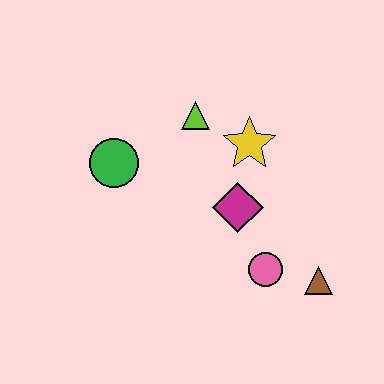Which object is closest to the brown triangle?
The pink circle is closest to the brown triangle.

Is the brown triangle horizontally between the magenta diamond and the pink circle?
No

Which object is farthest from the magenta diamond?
The green circle is farthest from the magenta diamond.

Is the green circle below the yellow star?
Yes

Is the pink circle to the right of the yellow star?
Yes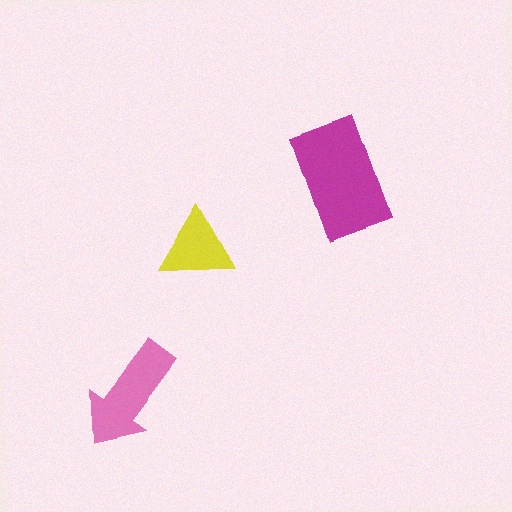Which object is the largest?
The magenta rectangle.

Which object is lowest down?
The pink arrow is bottommost.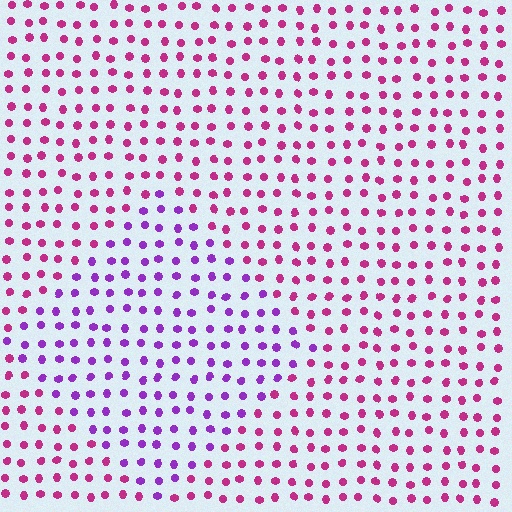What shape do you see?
I see a diamond.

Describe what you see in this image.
The image is filled with small magenta elements in a uniform arrangement. A diamond-shaped region is visible where the elements are tinted to a slightly different hue, forming a subtle color boundary.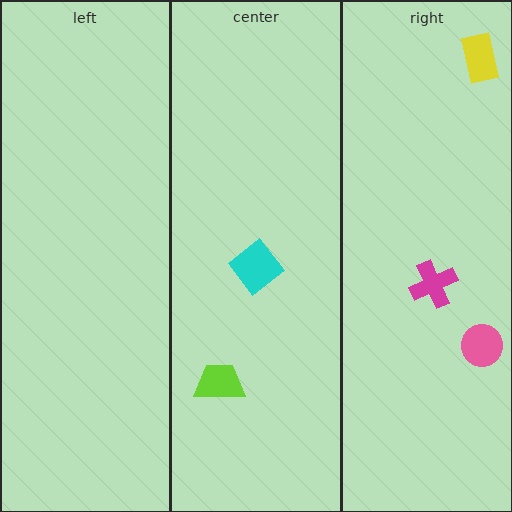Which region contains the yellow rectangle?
The right region.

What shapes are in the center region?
The cyan diamond, the lime trapezoid.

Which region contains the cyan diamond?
The center region.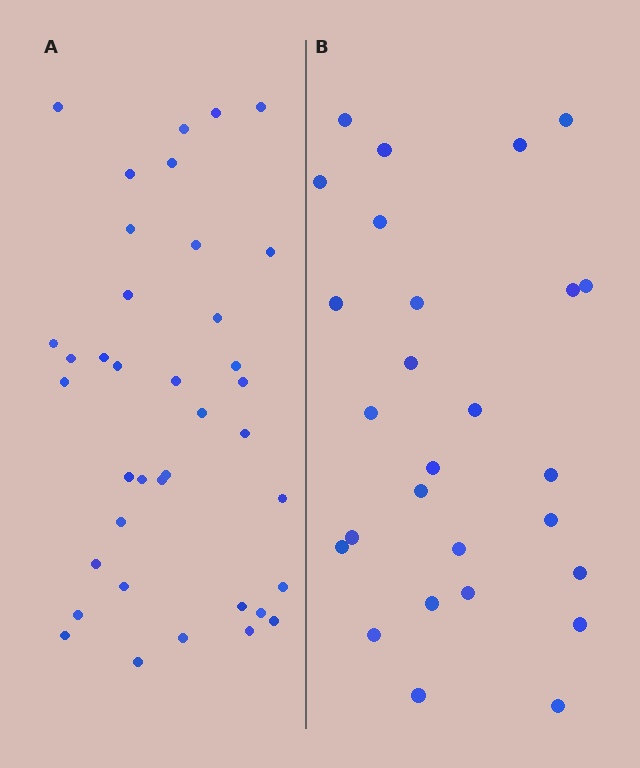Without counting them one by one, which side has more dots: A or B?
Region A (the left region) has more dots.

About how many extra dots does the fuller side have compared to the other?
Region A has roughly 12 or so more dots than region B.